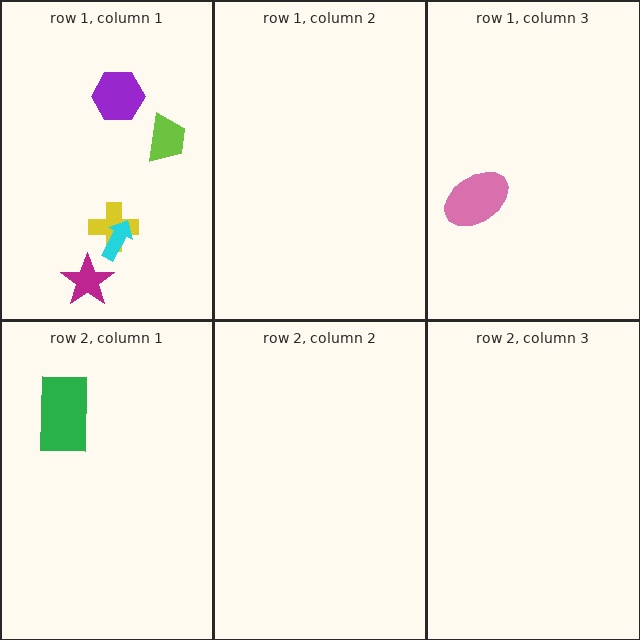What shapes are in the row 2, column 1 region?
The green rectangle.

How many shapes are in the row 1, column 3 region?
1.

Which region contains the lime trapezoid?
The row 1, column 1 region.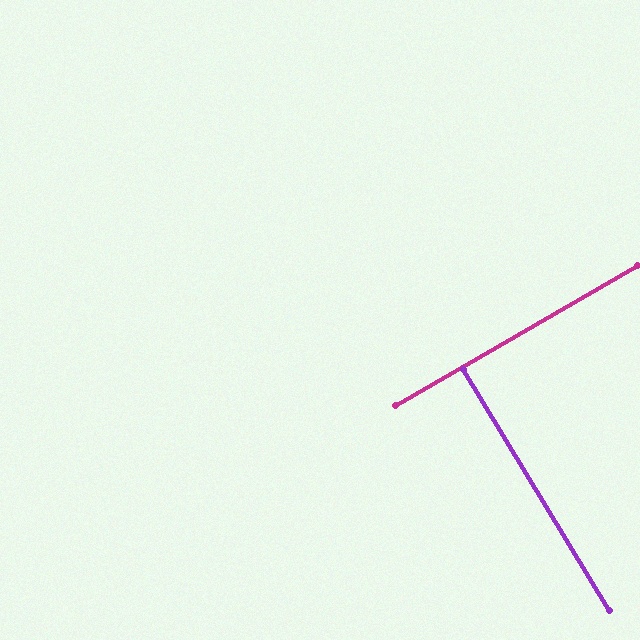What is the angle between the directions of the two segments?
Approximately 89 degrees.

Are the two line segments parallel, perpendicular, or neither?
Perpendicular — they meet at approximately 89°.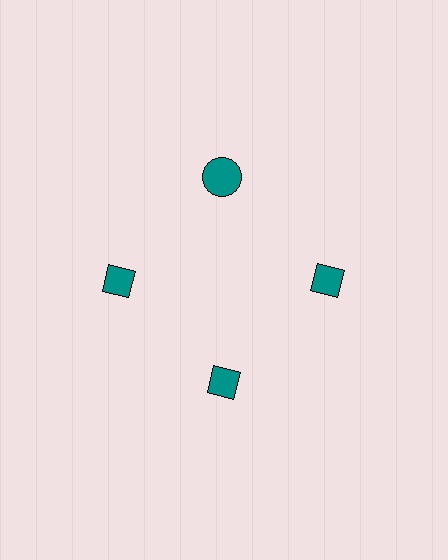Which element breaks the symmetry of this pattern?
The teal circle at roughly the 12 o'clock position breaks the symmetry. All other shapes are teal diamonds.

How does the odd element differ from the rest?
It has a different shape: circle instead of diamond.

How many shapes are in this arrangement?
There are 4 shapes arranged in a ring pattern.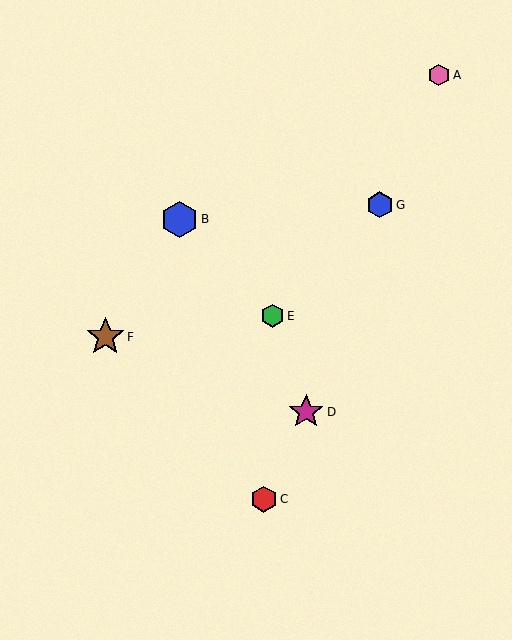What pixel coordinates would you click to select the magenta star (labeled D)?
Click at (306, 412) to select the magenta star D.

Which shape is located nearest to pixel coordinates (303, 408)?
The magenta star (labeled D) at (306, 412) is nearest to that location.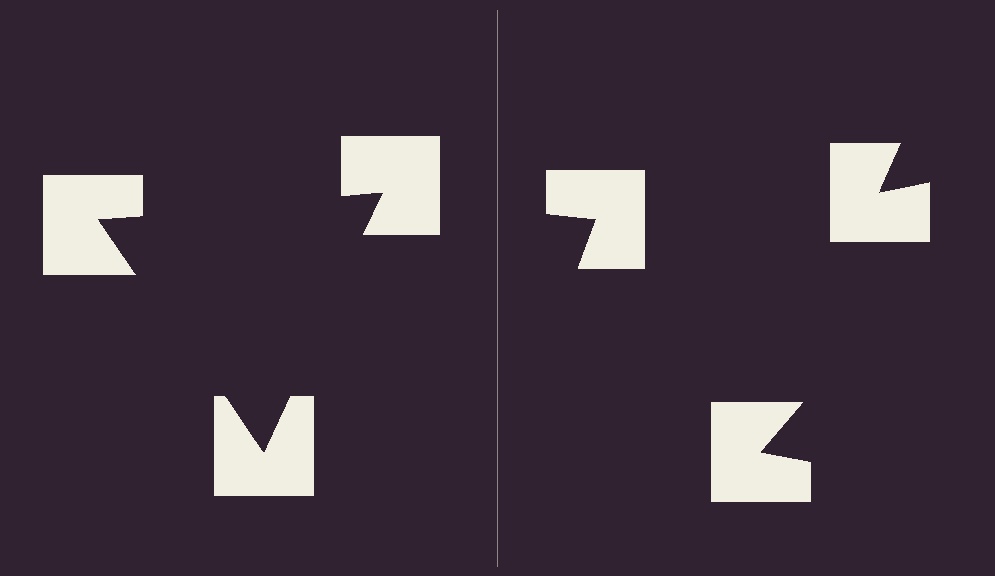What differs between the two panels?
The notched squares are positioned identically on both sides; only the wedge orientations differ. On the left they align to a triangle; on the right they are misaligned.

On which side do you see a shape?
An illusory triangle appears on the left side. On the right side the wedge cuts are rotated, so no coherent shape forms.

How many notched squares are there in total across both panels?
6 — 3 on each side.